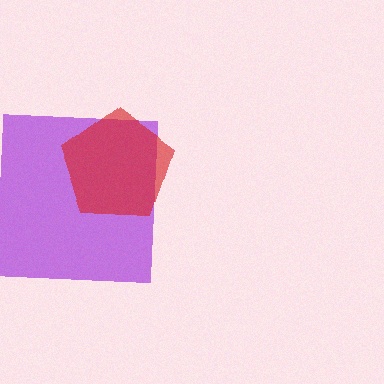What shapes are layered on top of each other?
The layered shapes are: a purple square, a red pentagon.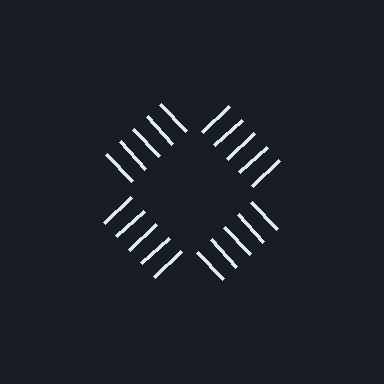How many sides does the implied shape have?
4 sides — the line-ends trace a square.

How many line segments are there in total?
20 — 5 along each of the 4 edges.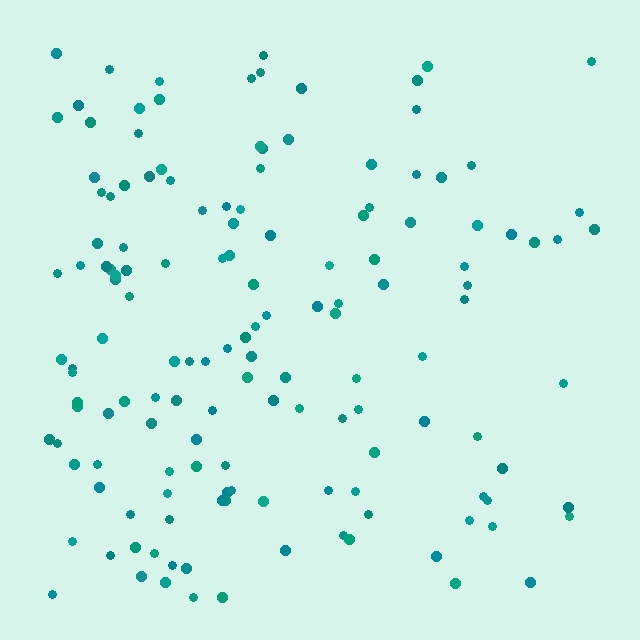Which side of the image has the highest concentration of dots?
The left.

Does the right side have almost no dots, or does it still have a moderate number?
Still a moderate number, just noticeably fewer than the left.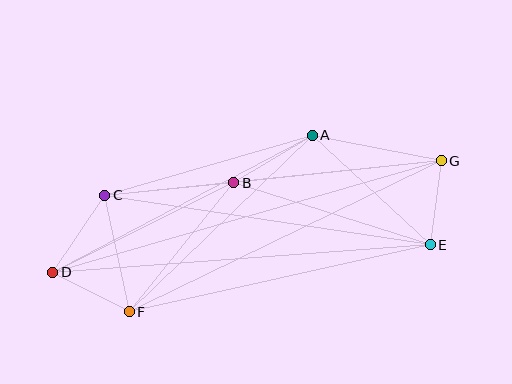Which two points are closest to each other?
Points E and G are closest to each other.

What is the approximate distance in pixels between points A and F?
The distance between A and F is approximately 254 pixels.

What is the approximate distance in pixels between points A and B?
The distance between A and B is approximately 92 pixels.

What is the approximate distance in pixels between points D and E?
The distance between D and E is approximately 379 pixels.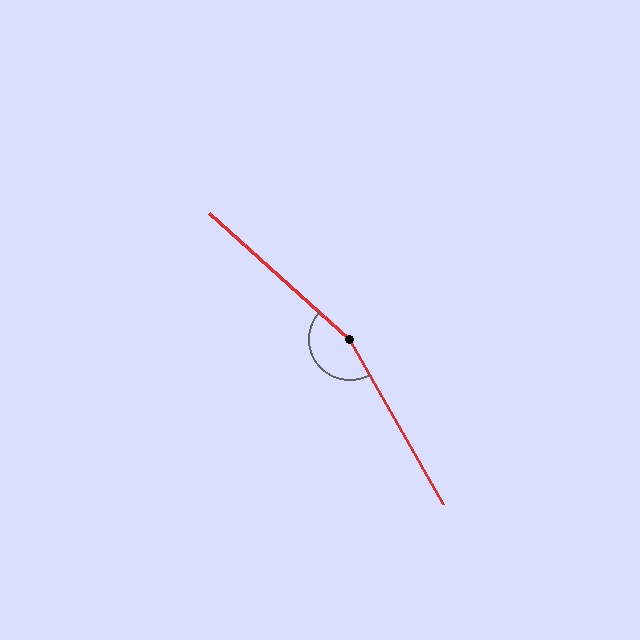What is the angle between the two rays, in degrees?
Approximately 161 degrees.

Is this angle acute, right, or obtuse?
It is obtuse.